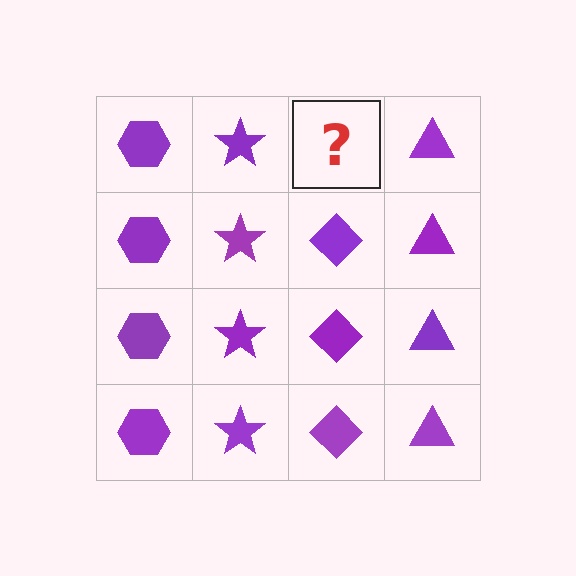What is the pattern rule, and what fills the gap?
The rule is that each column has a consistent shape. The gap should be filled with a purple diamond.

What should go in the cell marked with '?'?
The missing cell should contain a purple diamond.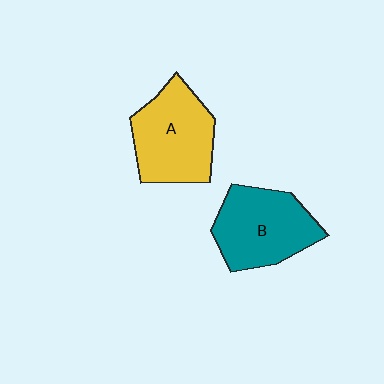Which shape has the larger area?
Shape B (teal).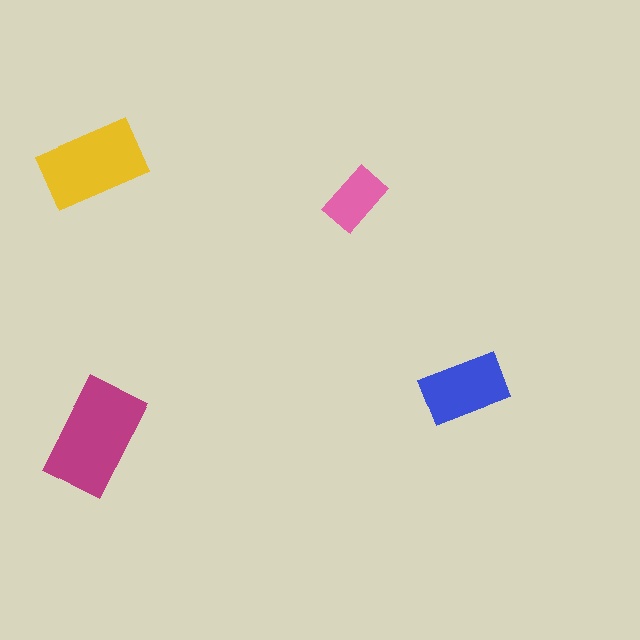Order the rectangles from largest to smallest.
the magenta one, the yellow one, the blue one, the pink one.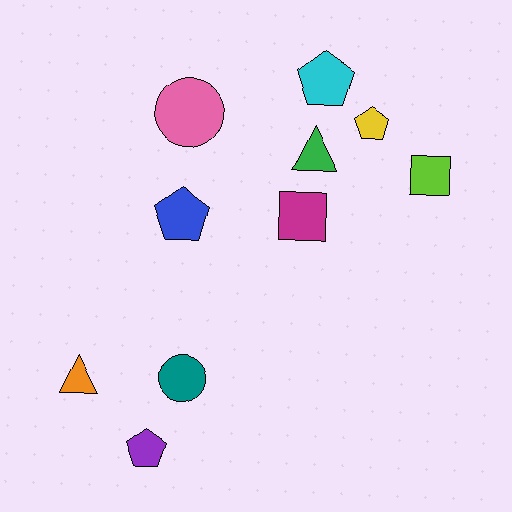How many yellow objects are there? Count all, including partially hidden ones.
There is 1 yellow object.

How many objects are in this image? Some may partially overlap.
There are 10 objects.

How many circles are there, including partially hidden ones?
There are 2 circles.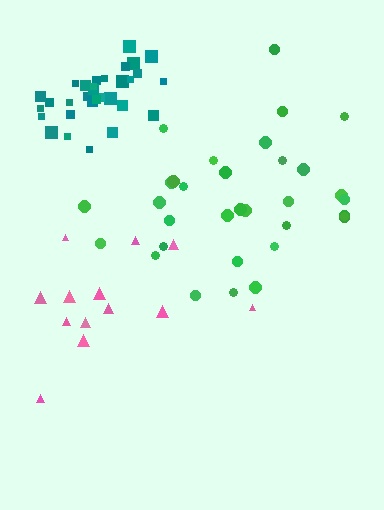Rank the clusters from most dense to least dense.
teal, green, pink.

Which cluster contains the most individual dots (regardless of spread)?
Green (34).